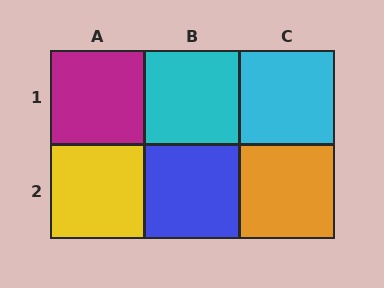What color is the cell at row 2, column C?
Orange.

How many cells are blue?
1 cell is blue.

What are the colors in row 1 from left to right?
Magenta, cyan, cyan.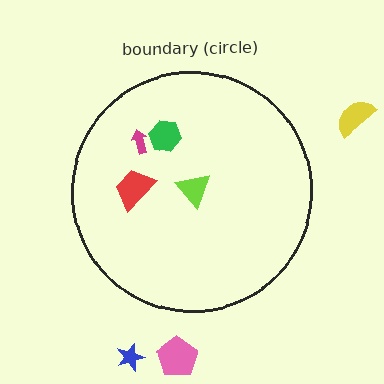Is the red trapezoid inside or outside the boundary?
Inside.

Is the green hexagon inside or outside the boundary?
Inside.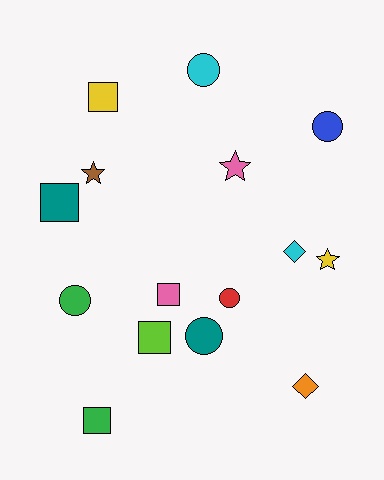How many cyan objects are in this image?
There are 2 cyan objects.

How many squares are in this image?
There are 5 squares.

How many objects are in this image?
There are 15 objects.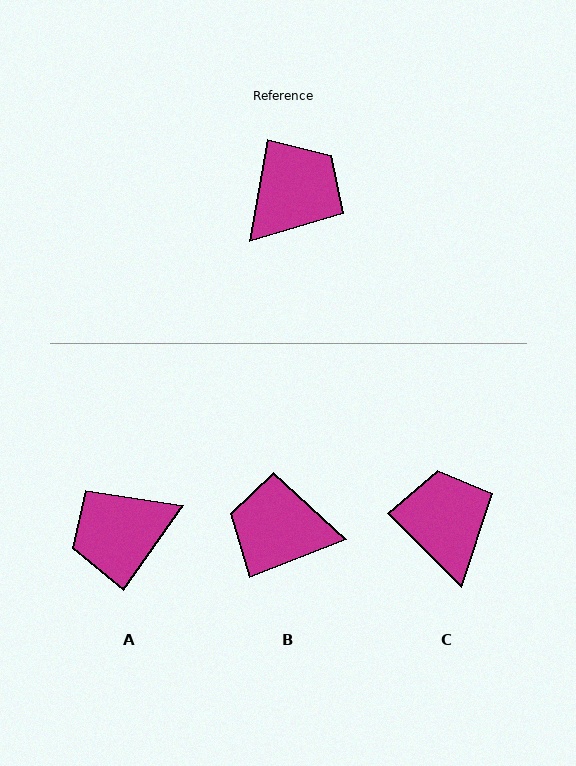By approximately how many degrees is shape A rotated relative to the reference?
Approximately 155 degrees counter-clockwise.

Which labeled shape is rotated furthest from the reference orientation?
A, about 155 degrees away.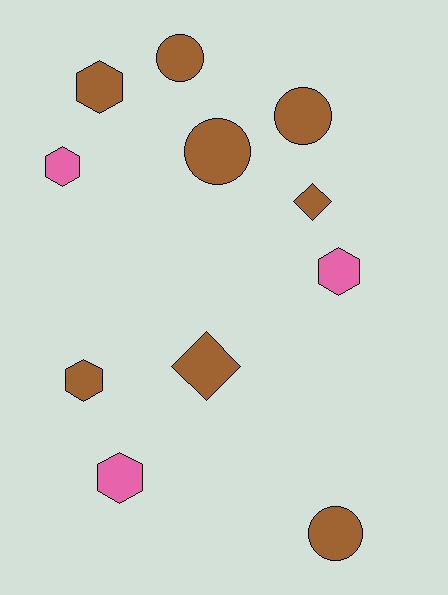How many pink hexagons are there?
There are 3 pink hexagons.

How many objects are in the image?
There are 11 objects.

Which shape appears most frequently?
Hexagon, with 5 objects.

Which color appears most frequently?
Brown, with 8 objects.